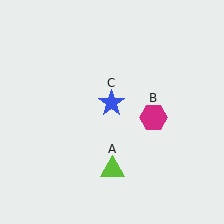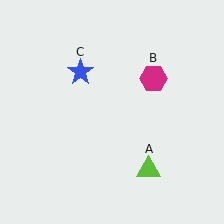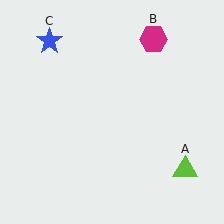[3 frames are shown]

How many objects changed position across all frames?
3 objects changed position: lime triangle (object A), magenta hexagon (object B), blue star (object C).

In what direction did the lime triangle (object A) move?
The lime triangle (object A) moved right.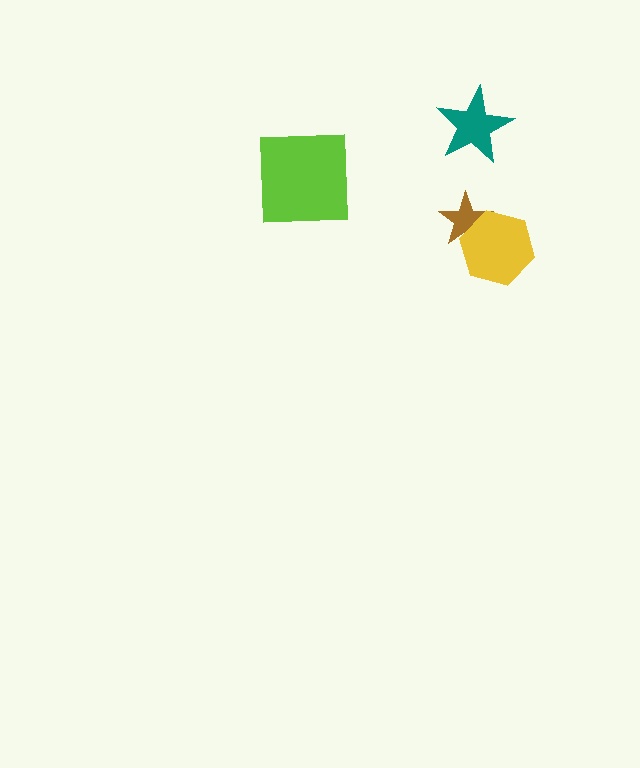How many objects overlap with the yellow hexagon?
1 object overlaps with the yellow hexagon.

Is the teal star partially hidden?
No, no other shape covers it.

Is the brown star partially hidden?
Yes, it is partially covered by another shape.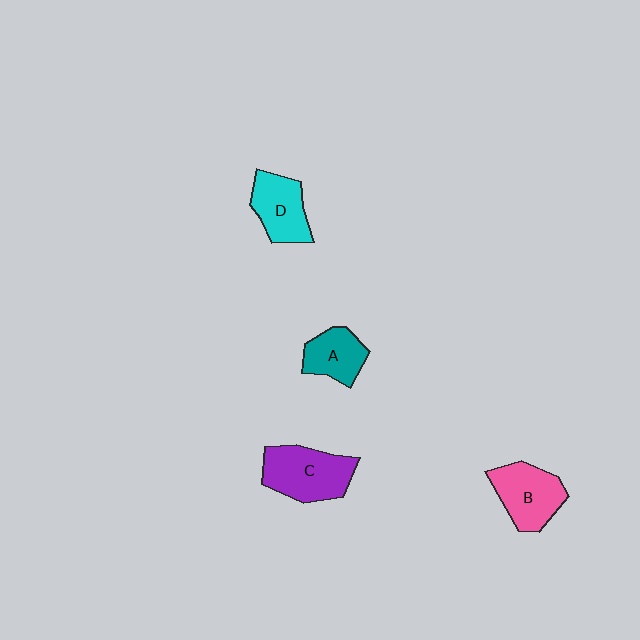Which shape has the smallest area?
Shape A (teal).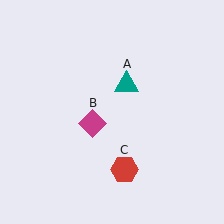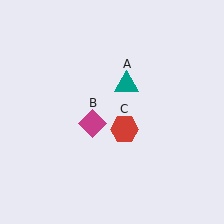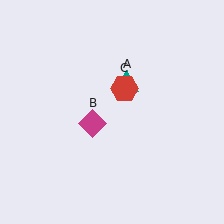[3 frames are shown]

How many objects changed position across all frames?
1 object changed position: red hexagon (object C).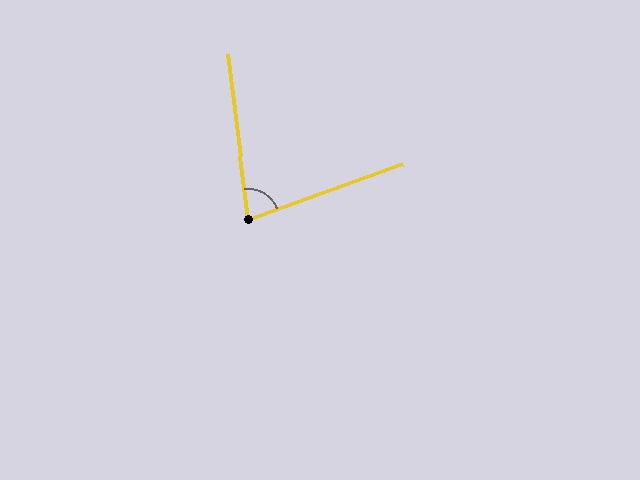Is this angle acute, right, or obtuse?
It is acute.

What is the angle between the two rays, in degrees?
Approximately 77 degrees.